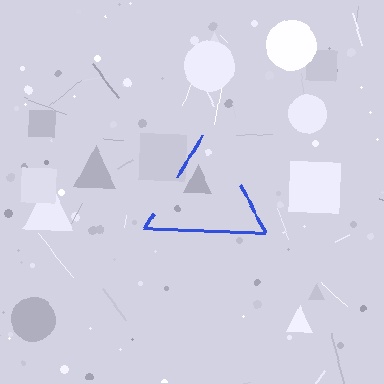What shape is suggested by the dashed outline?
The dashed outline suggests a triangle.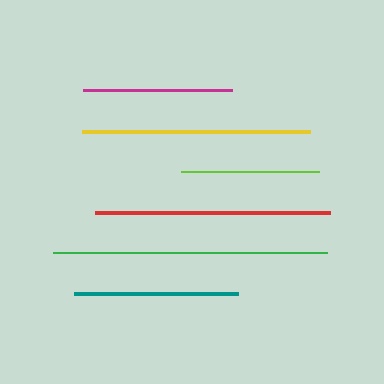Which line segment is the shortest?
The lime line is the shortest at approximately 138 pixels.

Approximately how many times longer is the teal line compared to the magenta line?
The teal line is approximately 1.1 times the length of the magenta line.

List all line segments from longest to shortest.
From longest to shortest: green, red, yellow, teal, magenta, lime.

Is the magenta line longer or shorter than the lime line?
The magenta line is longer than the lime line.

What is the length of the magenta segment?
The magenta segment is approximately 148 pixels long.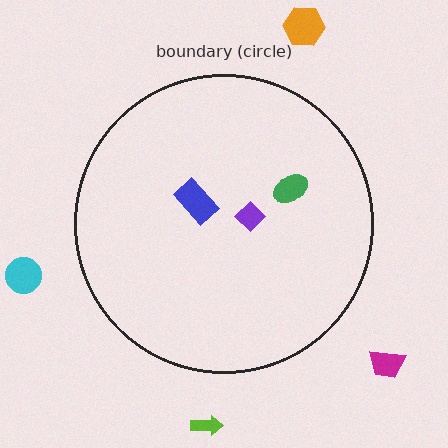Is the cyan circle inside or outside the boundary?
Outside.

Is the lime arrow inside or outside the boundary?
Outside.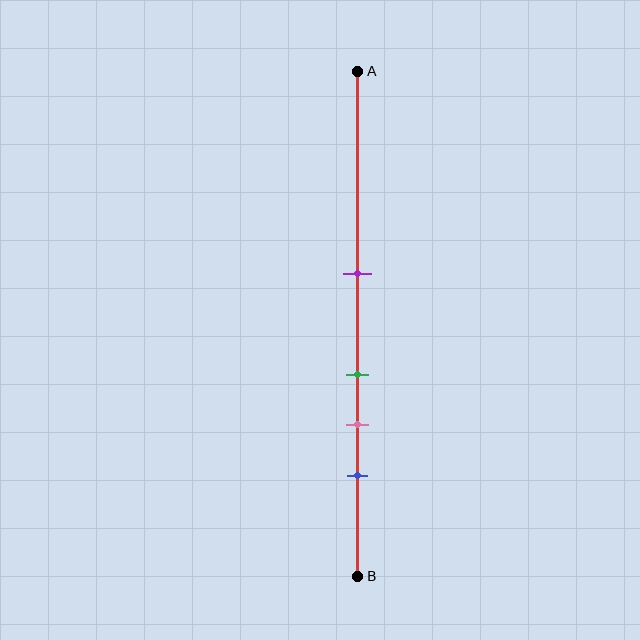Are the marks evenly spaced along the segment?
No, the marks are not evenly spaced.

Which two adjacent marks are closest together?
The green and pink marks are the closest adjacent pair.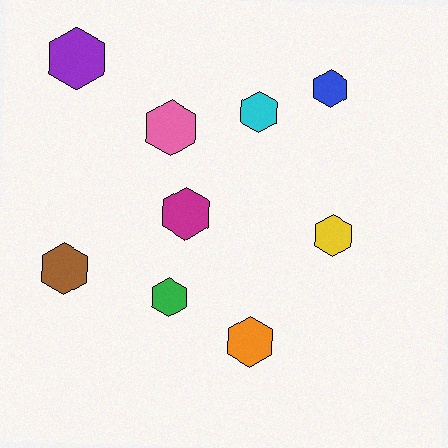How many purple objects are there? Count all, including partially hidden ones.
There is 1 purple object.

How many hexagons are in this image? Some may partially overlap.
There are 9 hexagons.